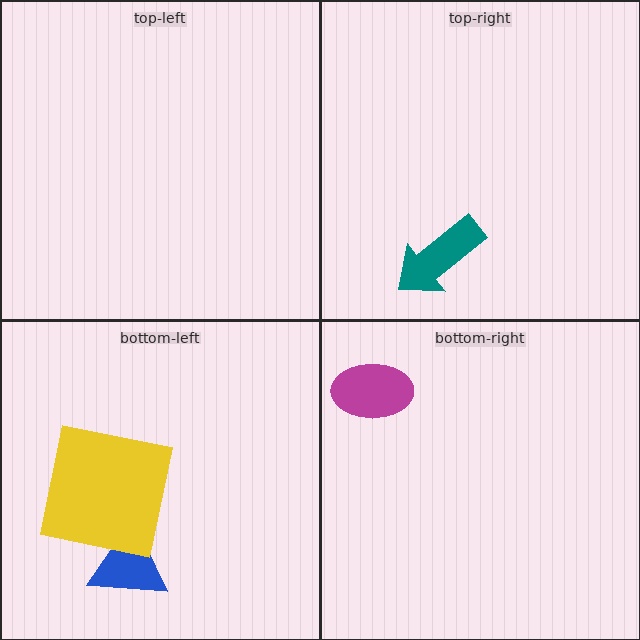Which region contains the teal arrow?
The top-right region.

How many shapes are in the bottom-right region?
1.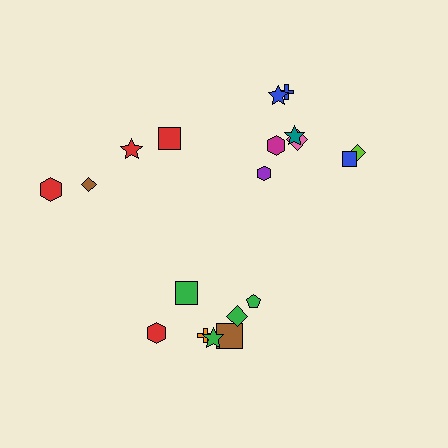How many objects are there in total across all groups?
There are 19 objects.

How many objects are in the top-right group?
There are 8 objects.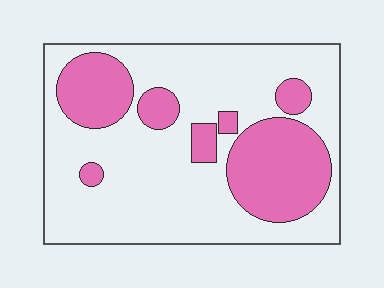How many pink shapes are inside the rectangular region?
7.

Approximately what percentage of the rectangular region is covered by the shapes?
Approximately 30%.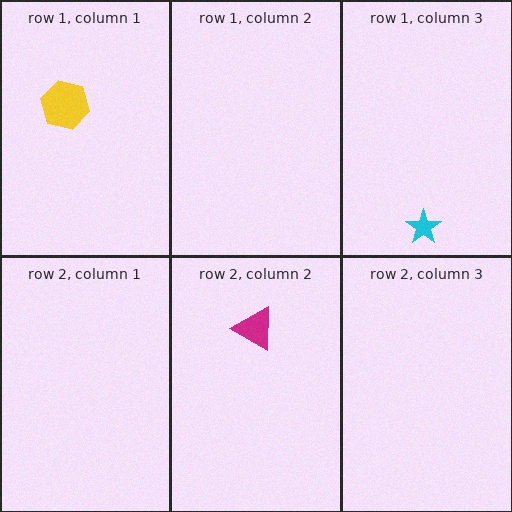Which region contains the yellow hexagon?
The row 1, column 1 region.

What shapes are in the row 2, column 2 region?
The magenta triangle.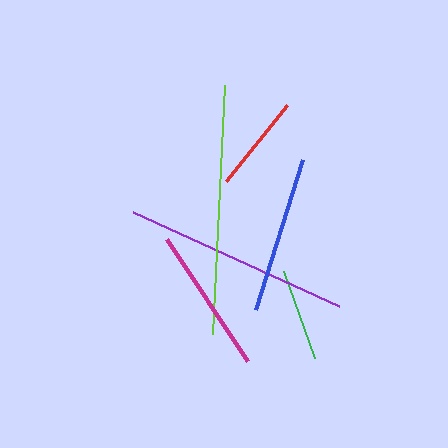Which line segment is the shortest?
The green line is the shortest at approximately 92 pixels.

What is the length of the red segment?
The red segment is approximately 98 pixels long.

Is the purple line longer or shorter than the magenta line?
The purple line is longer than the magenta line.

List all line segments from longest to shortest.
From longest to shortest: lime, purple, blue, magenta, red, green.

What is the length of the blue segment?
The blue segment is approximately 157 pixels long.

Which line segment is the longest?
The lime line is the longest at approximately 250 pixels.